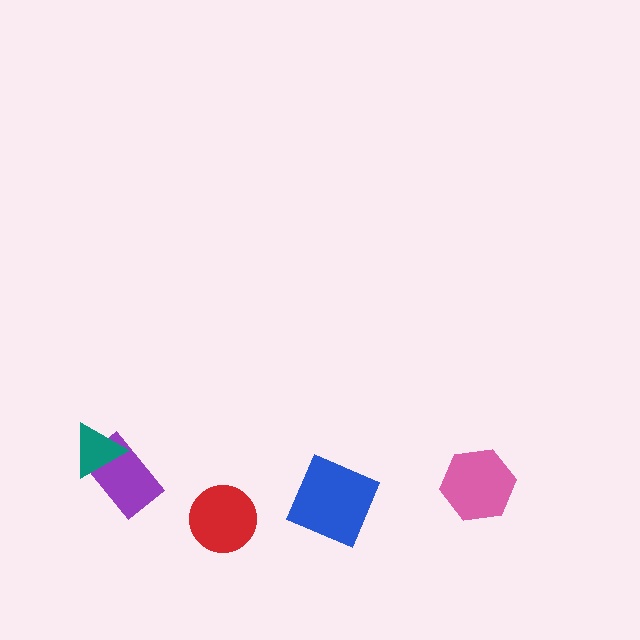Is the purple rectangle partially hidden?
Yes, it is partially covered by another shape.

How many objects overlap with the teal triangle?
1 object overlaps with the teal triangle.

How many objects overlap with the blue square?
0 objects overlap with the blue square.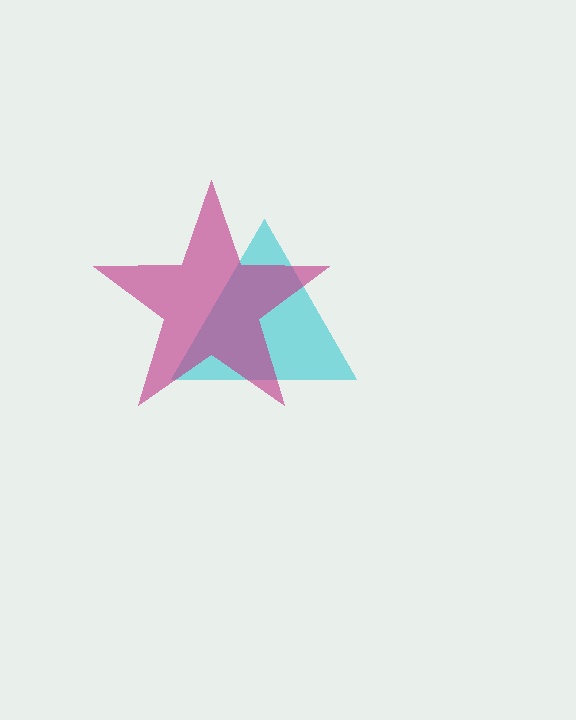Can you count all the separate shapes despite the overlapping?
Yes, there are 2 separate shapes.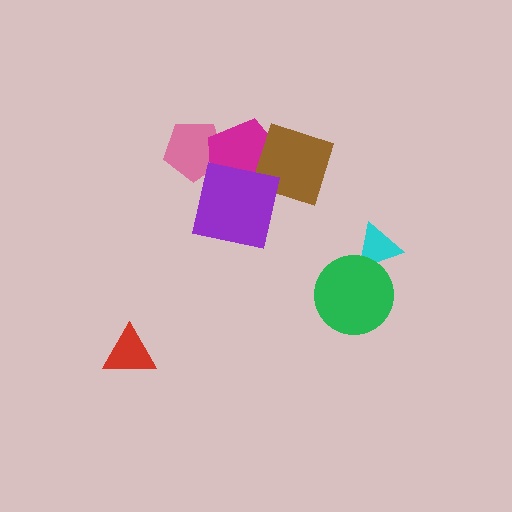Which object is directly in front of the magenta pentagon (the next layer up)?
The brown diamond is directly in front of the magenta pentagon.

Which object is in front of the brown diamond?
The purple square is in front of the brown diamond.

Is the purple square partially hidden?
No, no other shape covers it.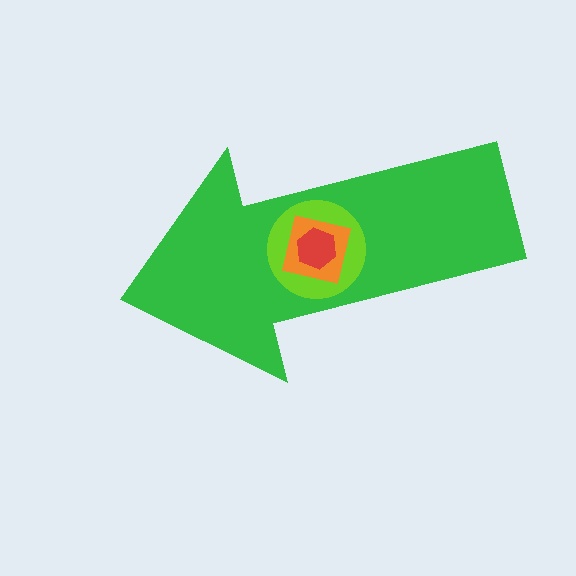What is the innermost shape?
The red hexagon.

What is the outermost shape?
The green arrow.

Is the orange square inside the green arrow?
Yes.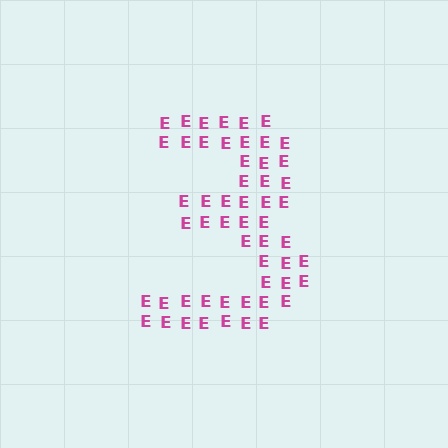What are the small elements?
The small elements are letter E's.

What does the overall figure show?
The overall figure shows the digit 3.